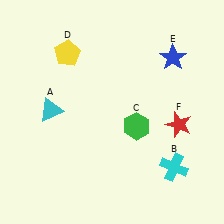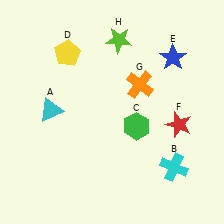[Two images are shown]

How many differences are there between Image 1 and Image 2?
There are 2 differences between the two images.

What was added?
An orange cross (G), a lime star (H) were added in Image 2.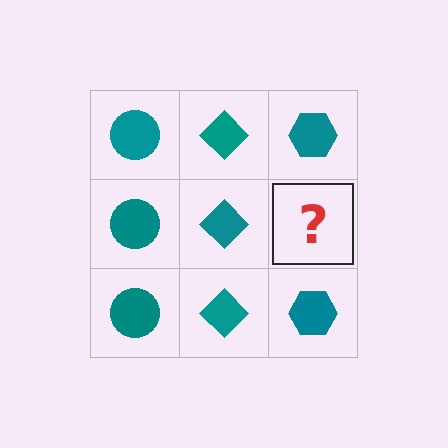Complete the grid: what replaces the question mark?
The question mark should be replaced with a teal hexagon.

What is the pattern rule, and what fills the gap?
The rule is that each column has a consistent shape. The gap should be filled with a teal hexagon.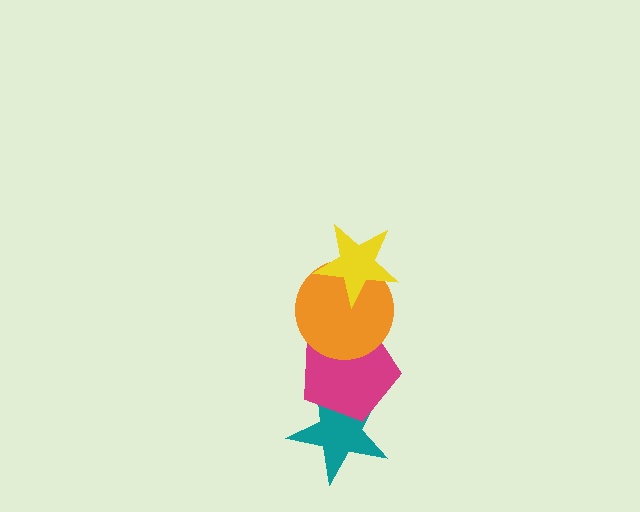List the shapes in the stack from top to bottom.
From top to bottom: the yellow star, the orange circle, the magenta pentagon, the teal star.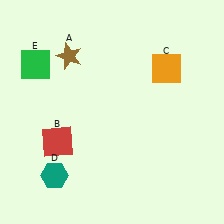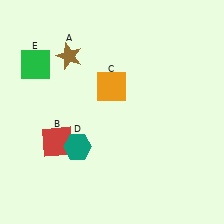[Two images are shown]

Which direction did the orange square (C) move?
The orange square (C) moved left.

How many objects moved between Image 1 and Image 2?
2 objects moved between the two images.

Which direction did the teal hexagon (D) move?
The teal hexagon (D) moved up.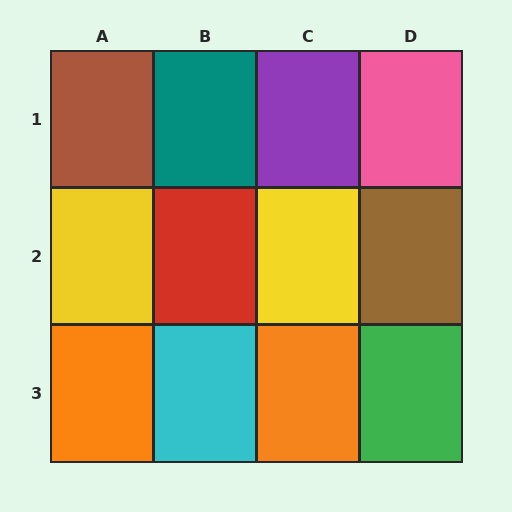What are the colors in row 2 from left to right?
Yellow, red, yellow, brown.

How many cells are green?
1 cell is green.